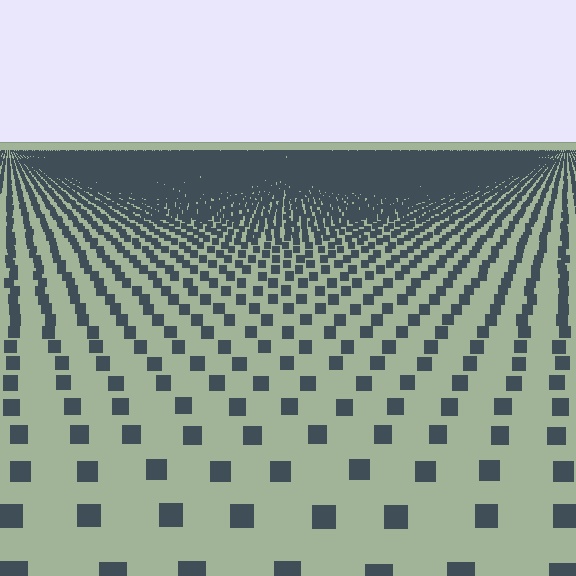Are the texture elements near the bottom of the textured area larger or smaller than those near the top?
Larger. Near the bottom, elements are closer to the viewer and appear at a bigger on-screen size.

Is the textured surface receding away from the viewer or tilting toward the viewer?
The surface is receding away from the viewer. Texture elements get smaller and denser toward the top.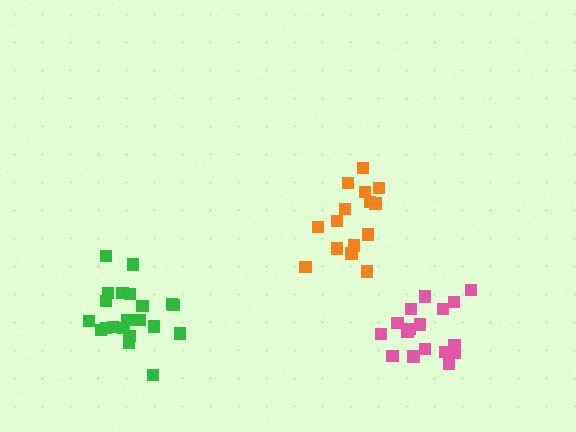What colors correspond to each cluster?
The clusters are colored: orange, green, pink.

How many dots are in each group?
Group 1: 15 dots, Group 2: 21 dots, Group 3: 17 dots (53 total).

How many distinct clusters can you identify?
There are 3 distinct clusters.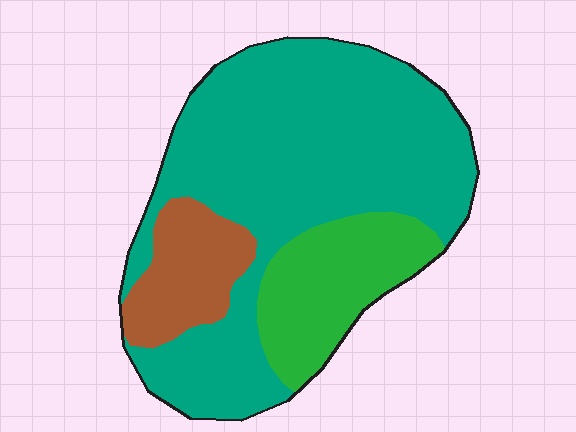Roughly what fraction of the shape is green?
Green takes up less than a quarter of the shape.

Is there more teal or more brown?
Teal.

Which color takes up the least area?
Brown, at roughly 15%.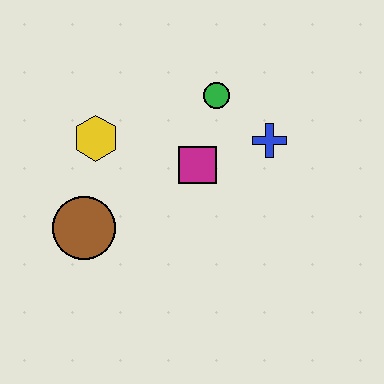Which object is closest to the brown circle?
The yellow hexagon is closest to the brown circle.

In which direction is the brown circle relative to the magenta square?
The brown circle is to the left of the magenta square.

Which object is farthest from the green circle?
The brown circle is farthest from the green circle.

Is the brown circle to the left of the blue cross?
Yes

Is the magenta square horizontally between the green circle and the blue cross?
No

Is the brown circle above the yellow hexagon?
No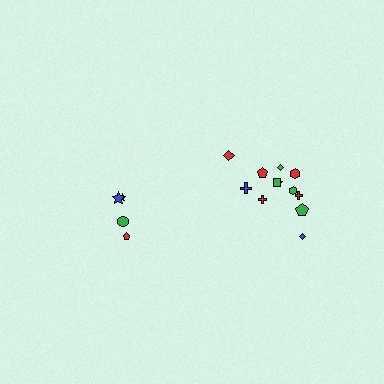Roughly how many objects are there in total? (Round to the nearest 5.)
Roughly 15 objects in total.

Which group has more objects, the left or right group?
The right group.